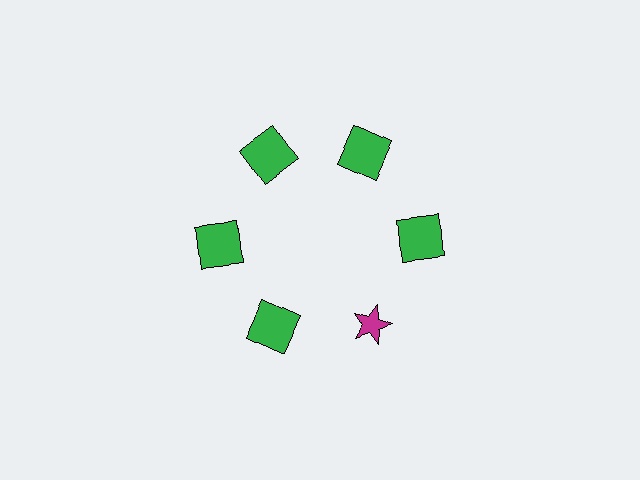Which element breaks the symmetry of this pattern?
The magenta star at roughly the 5 o'clock position breaks the symmetry. All other shapes are green squares.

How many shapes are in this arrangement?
There are 6 shapes arranged in a ring pattern.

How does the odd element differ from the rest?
It differs in both color (magenta instead of green) and shape (star instead of square).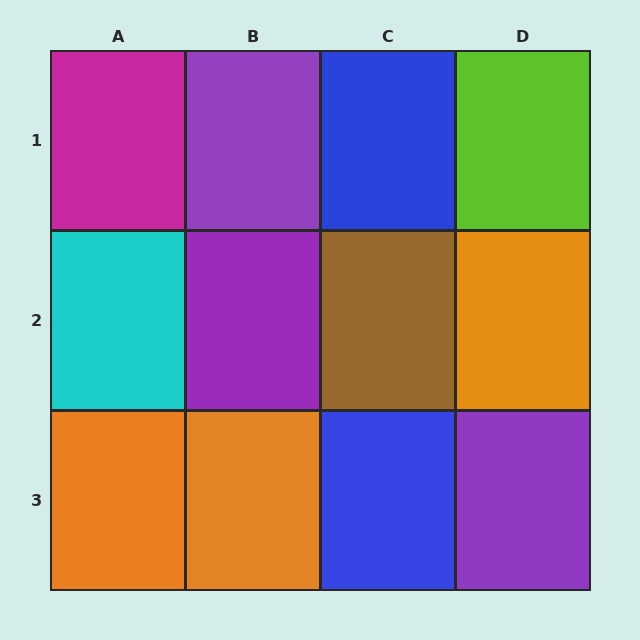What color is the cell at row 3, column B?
Orange.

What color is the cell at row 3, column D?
Purple.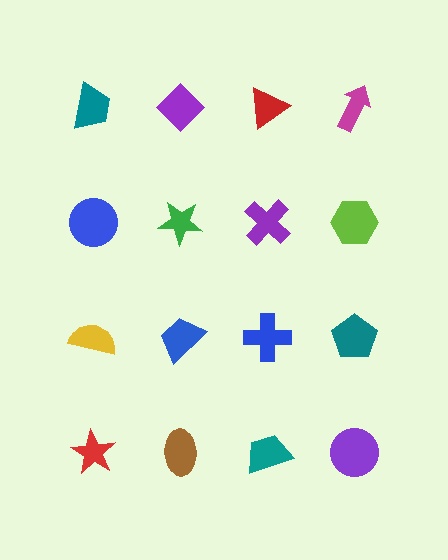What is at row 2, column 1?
A blue circle.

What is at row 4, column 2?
A brown ellipse.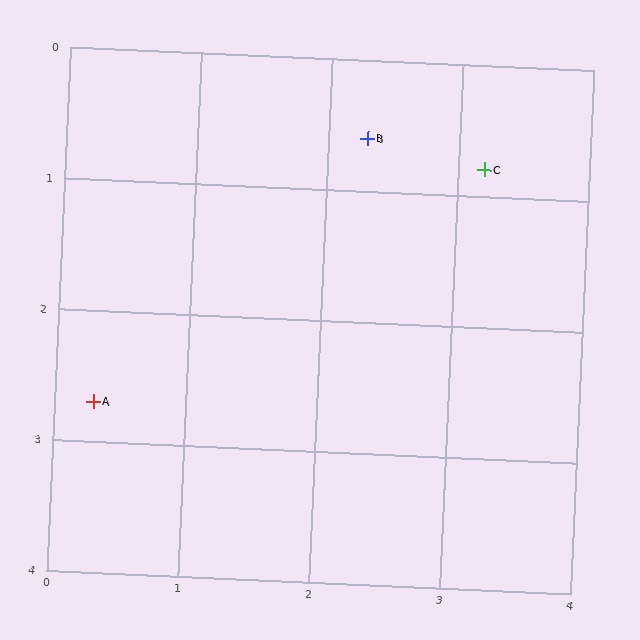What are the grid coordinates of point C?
Point C is at approximately (3.2, 0.8).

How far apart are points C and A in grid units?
Points C and A are about 3.5 grid units apart.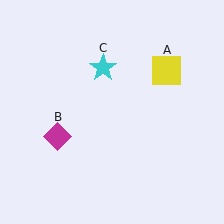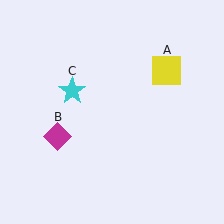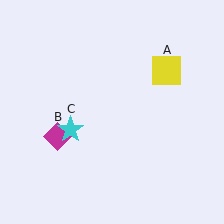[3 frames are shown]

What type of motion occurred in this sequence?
The cyan star (object C) rotated counterclockwise around the center of the scene.